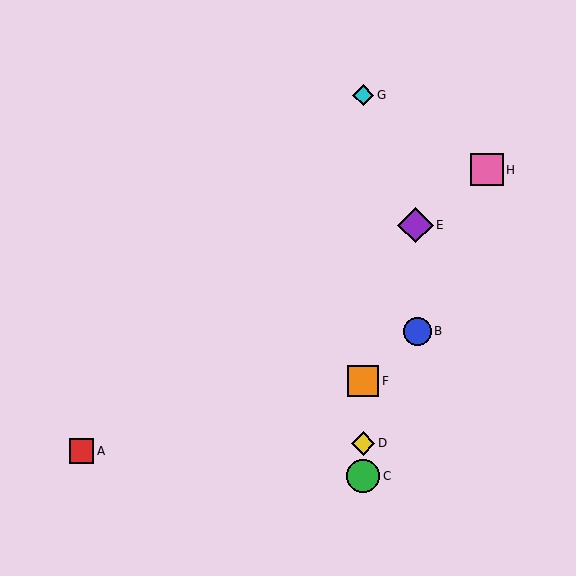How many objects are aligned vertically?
4 objects (C, D, F, G) are aligned vertically.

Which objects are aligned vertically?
Objects C, D, F, G are aligned vertically.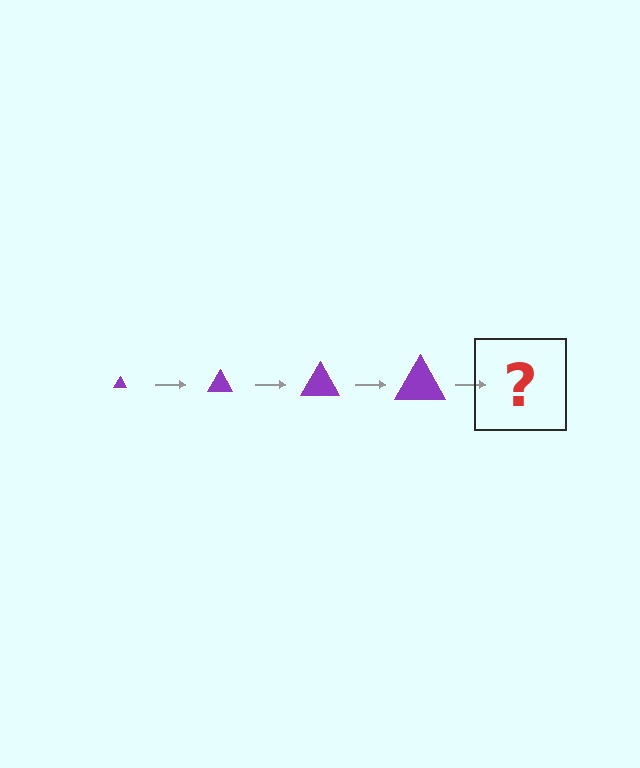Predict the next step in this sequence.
The next step is a purple triangle, larger than the previous one.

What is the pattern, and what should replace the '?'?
The pattern is that the triangle gets progressively larger each step. The '?' should be a purple triangle, larger than the previous one.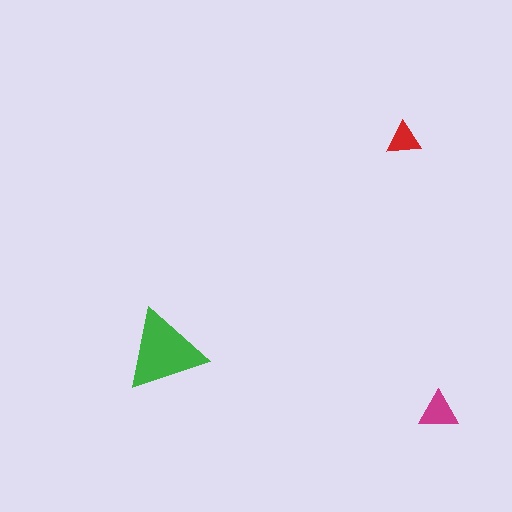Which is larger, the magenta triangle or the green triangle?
The green one.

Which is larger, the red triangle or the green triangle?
The green one.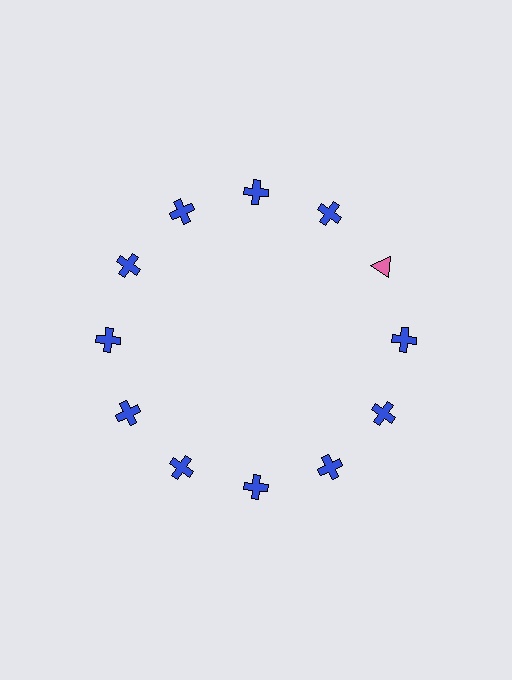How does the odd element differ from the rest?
It differs in both color (pink instead of blue) and shape (triangle instead of cross).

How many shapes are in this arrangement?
There are 12 shapes arranged in a ring pattern.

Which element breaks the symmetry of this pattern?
The pink triangle at roughly the 2 o'clock position breaks the symmetry. All other shapes are blue crosses.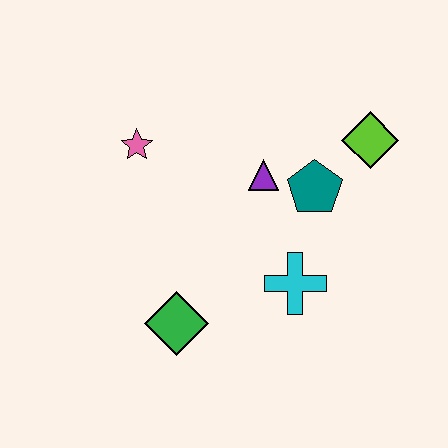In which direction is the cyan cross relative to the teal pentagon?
The cyan cross is below the teal pentagon.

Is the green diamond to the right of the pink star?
Yes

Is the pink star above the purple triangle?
Yes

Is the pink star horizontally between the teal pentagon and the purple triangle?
No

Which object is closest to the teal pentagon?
The purple triangle is closest to the teal pentagon.